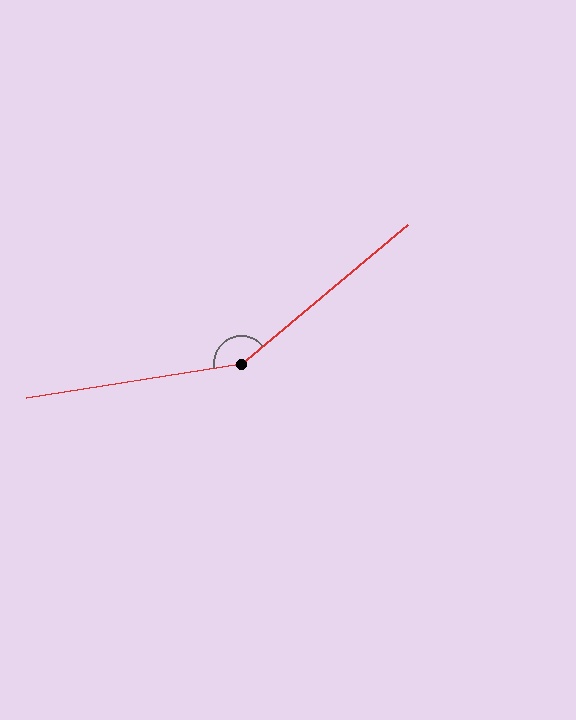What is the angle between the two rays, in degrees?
Approximately 149 degrees.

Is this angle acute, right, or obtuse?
It is obtuse.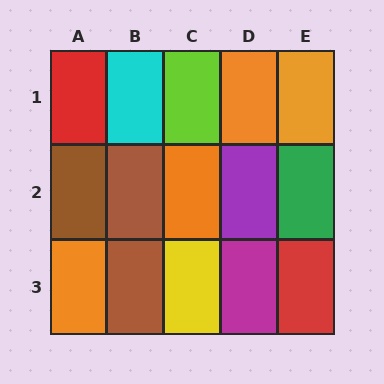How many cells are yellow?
1 cell is yellow.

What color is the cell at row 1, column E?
Orange.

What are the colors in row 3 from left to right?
Orange, brown, yellow, magenta, red.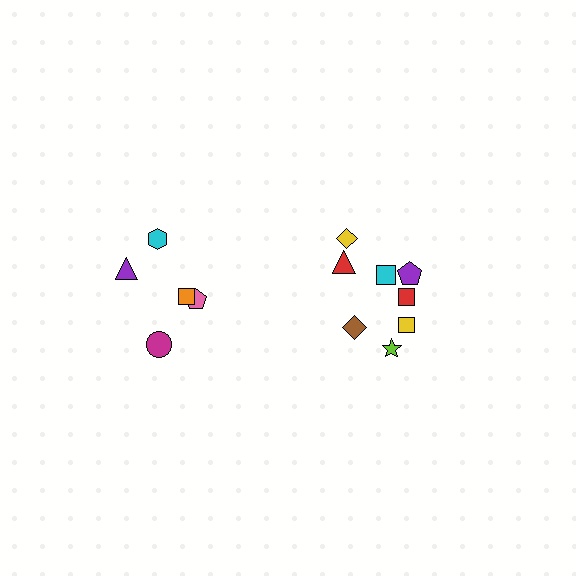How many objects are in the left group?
There are 5 objects.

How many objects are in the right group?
There are 8 objects.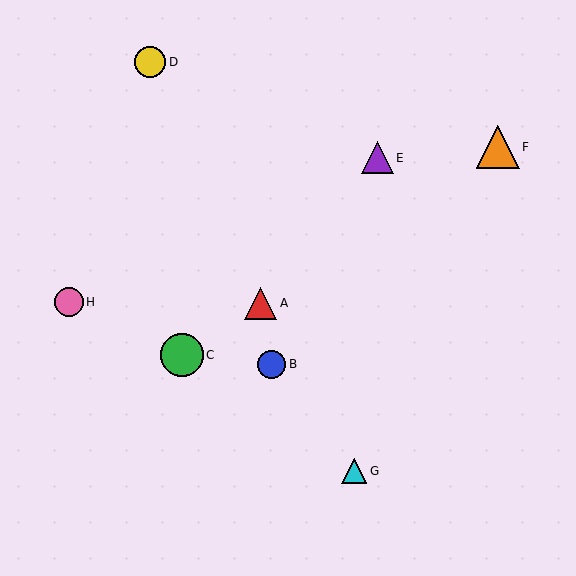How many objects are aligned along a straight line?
3 objects (A, C, F) are aligned along a straight line.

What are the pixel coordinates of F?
Object F is at (498, 147).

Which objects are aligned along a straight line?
Objects A, C, F are aligned along a straight line.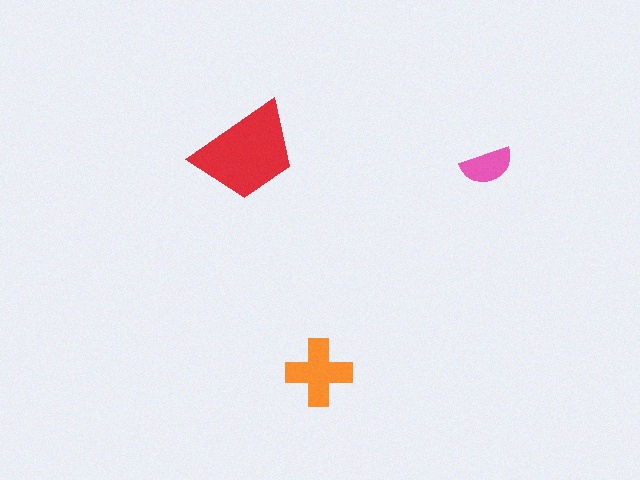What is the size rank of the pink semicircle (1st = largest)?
3rd.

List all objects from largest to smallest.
The red trapezoid, the orange cross, the pink semicircle.